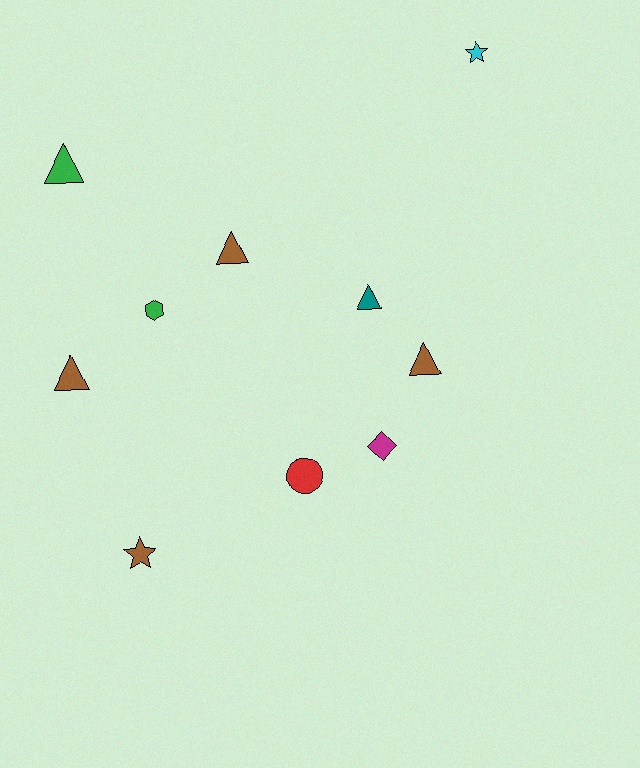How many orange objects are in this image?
There are no orange objects.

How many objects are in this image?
There are 10 objects.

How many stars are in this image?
There are 2 stars.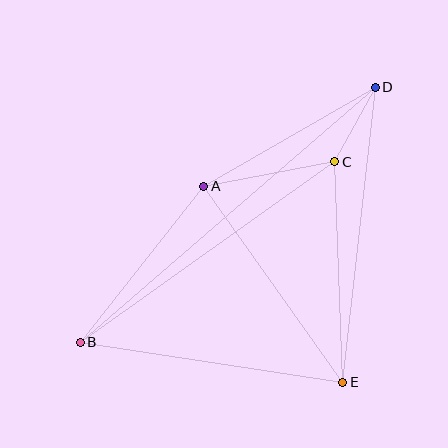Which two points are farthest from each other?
Points B and D are farthest from each other.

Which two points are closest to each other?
Points C and D are closest to each other.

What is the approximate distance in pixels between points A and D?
The distance between A and D is approximately 198 pixels.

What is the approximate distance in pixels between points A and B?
The distance between A and B is approximately 199 pixels.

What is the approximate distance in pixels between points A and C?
The distance between A and C is approximately 133 pixels.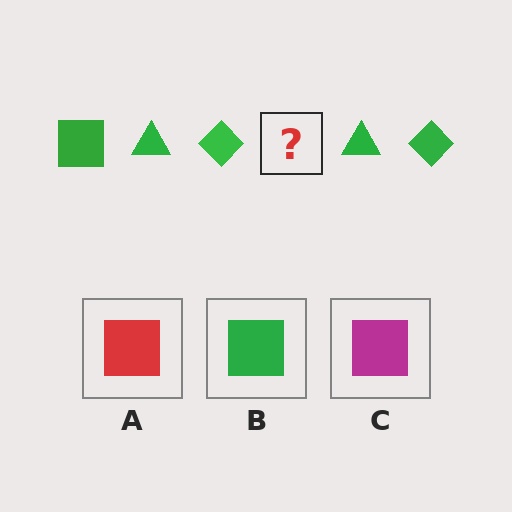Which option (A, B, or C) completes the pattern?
B.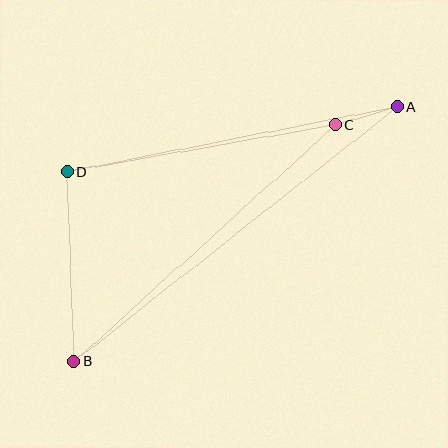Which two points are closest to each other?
Points A and C are closest to each other.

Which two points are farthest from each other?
Points A and B are farthest from each other.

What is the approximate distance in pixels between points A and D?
The distance between A and D is approximately 337 pixels.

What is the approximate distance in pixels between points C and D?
The distance between C and D is approximately 273 pixels.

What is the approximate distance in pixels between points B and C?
The distance between B and C is approximately 353 pixels.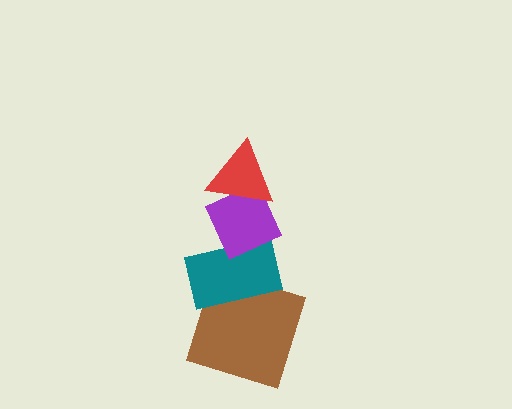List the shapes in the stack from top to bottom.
From top to bottom: the red triangle, the purple diamond, the teal rectangle, the brown square.